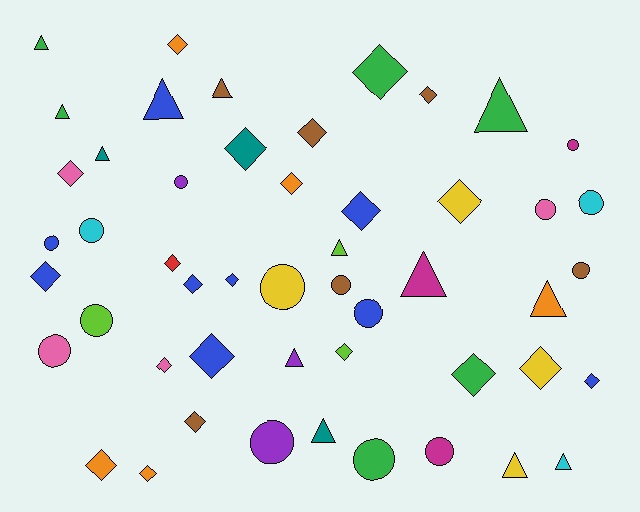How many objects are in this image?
There are 50 objects.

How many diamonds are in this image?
There are 22 diamonds.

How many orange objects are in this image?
There are 5 orange objects.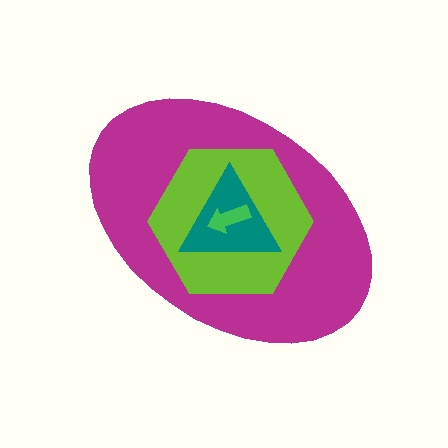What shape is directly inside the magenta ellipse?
The lime hexagon.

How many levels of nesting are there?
4.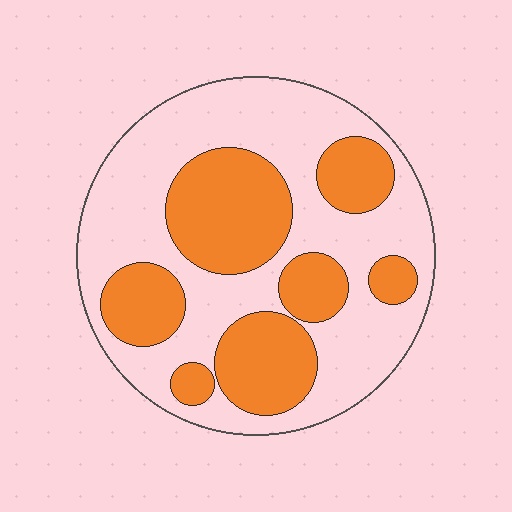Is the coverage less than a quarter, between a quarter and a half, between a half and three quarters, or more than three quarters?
Between a quarter and a half.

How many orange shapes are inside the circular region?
7.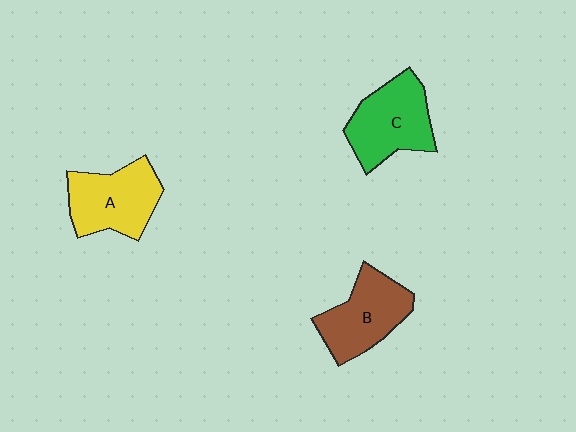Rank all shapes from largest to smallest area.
From largest to smallest: C (green), A (yellow), B (brown).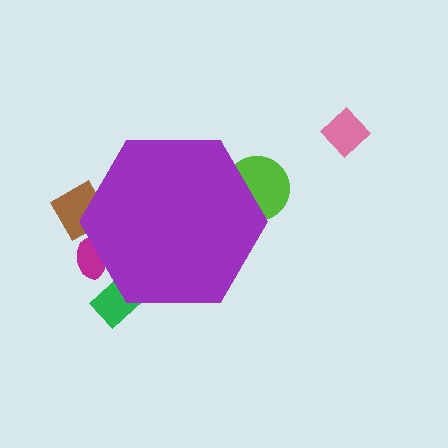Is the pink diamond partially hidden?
No, the pink diamond is fully visible.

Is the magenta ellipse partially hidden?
Yes, the magenta ellipse is partially hidden behind the purple hexagon.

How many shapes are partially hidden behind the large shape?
4 shapes are partially hidden.